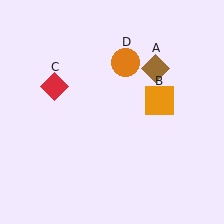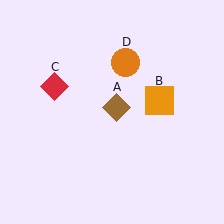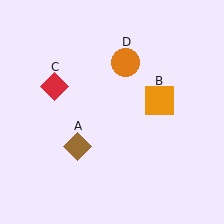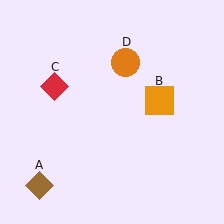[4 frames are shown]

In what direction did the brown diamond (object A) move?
The brown diamond (object A) moved down and to the left.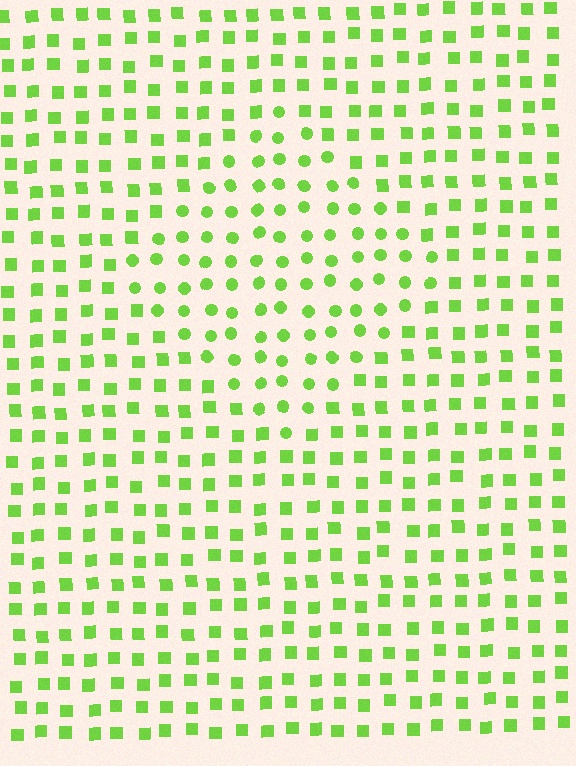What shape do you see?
I see a diamond.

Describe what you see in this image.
The image is filled with small lime elements arranged in a uniform grid. A diamond-shaped region contains circles, while the surrounding area contains squares. The boundary is defined purely by the change in element shape.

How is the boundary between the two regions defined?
The boundary is defined by a change in element shape: circles inside vs. squares outside. All elements share the same color and spacing.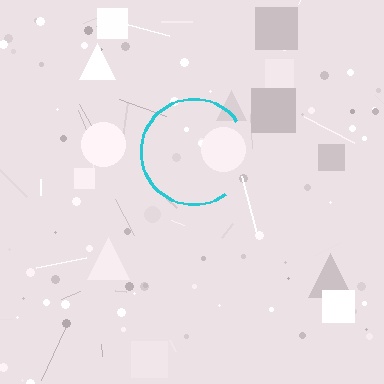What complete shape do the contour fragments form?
The contour fragments form a circle.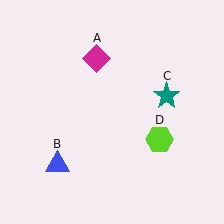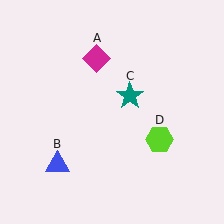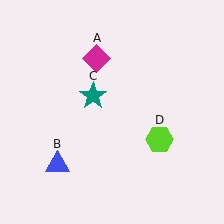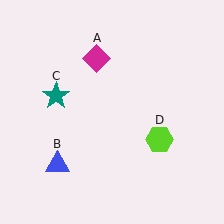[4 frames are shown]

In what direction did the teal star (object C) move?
The teal star (object C) moved left.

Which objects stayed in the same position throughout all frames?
Magenta diamond (object A) and blue triangle (object B) and lime hexagon (object D) remained stationary.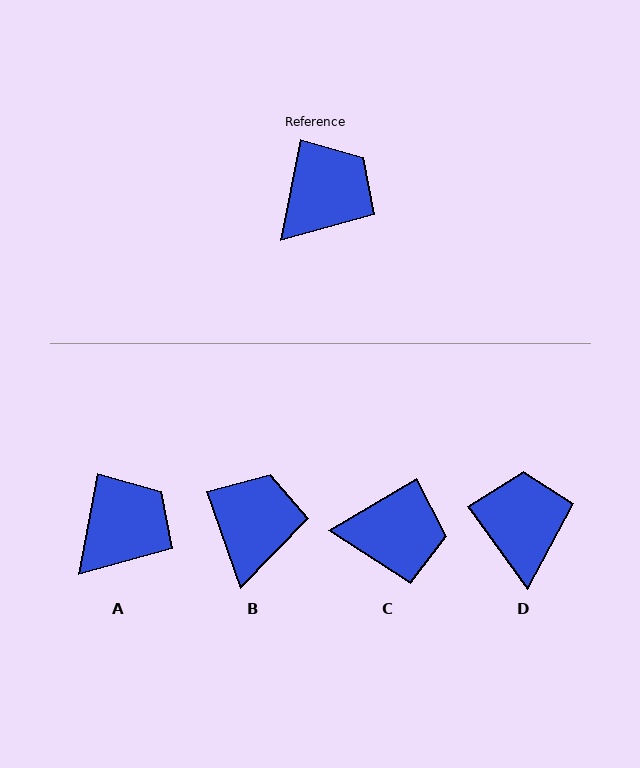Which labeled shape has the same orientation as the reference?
A.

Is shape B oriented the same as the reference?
No, it is off by about 30 degrees.